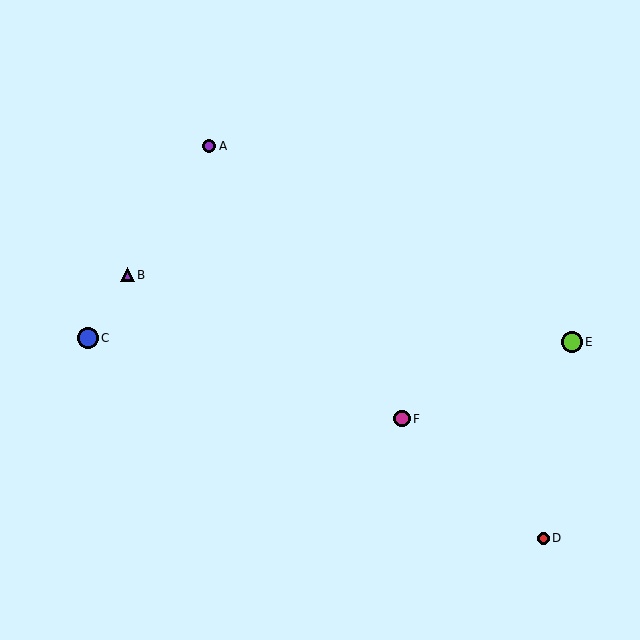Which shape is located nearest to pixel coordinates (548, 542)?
The red circle (labeled D) at (543, 538) is nearest to that location.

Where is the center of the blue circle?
The center of the blue circle is at (88, 338).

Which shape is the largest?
The lime circle (labeled E) is the largest.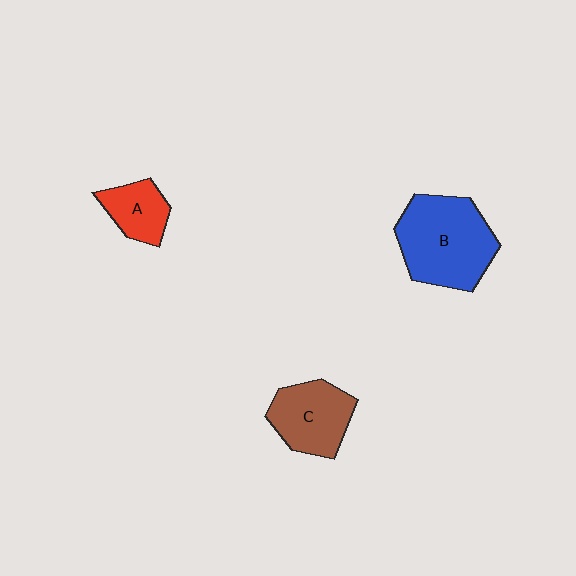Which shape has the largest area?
Shape B (blue).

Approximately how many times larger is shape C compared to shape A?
Approximately 1.6 times.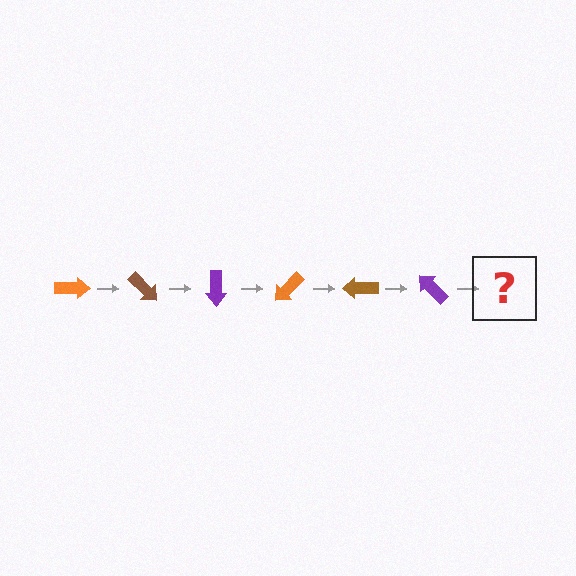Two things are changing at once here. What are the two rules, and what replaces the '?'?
The two rules are that it rotates 45 degrees each step and the color cycles through orange, brown, and purple. The '?' should be an orange arrow, rotated 270 degrees from the start.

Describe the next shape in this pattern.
It should be an orange arrow, rotated 270 degrees from the start.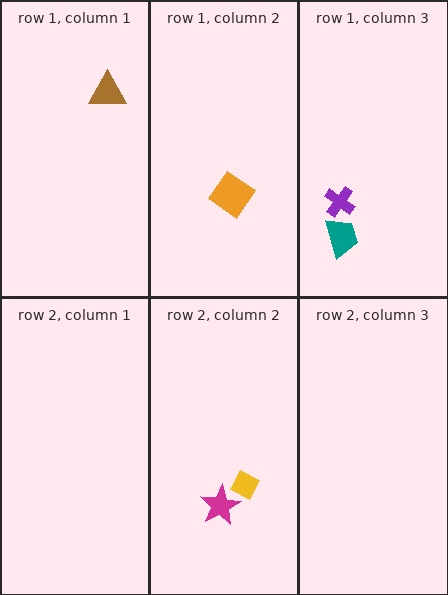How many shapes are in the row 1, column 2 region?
1.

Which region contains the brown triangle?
The row 1, column 1 region.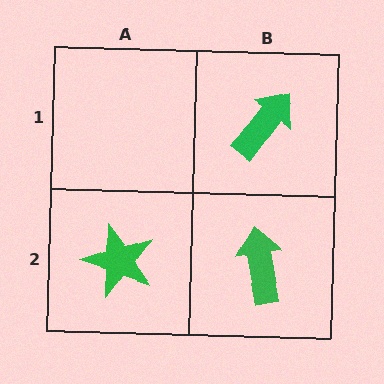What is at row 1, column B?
A green arrow.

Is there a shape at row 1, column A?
No, that cell is empty.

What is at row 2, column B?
A green arrow.